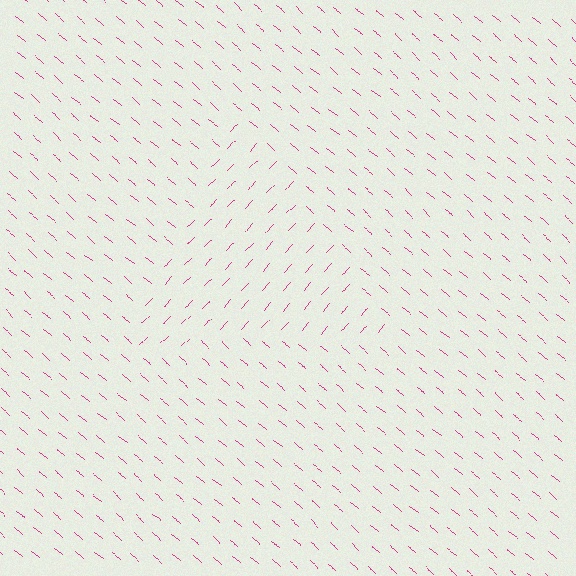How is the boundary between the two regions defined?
The boundary is defined purely by a change in line orientation (approximately 87 degrees difference). All lines are the same color and thickness.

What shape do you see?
I see a triangle.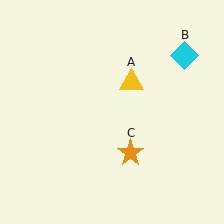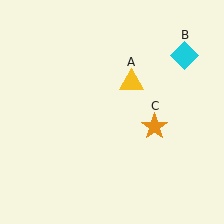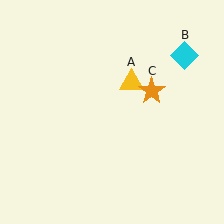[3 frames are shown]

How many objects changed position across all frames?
1 object changed position: orange star (object C).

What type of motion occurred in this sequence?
The orange star (object C) rotated counterclockwise around the center of the scene.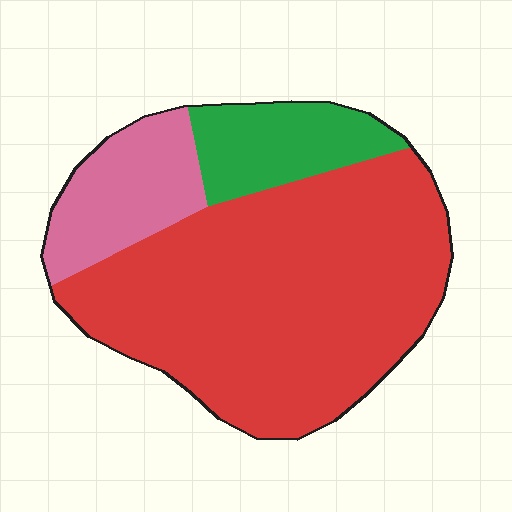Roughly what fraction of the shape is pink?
Pink takes up about one sixth (1/6) of the shape.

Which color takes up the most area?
Red, at roughly 70%.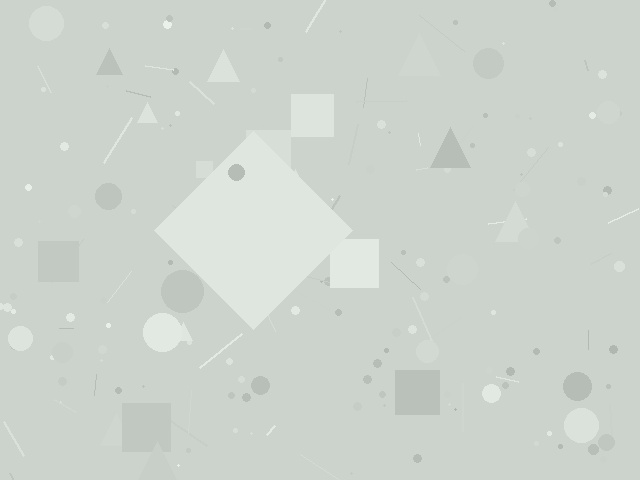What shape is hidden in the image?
A diamond is hidden in the image.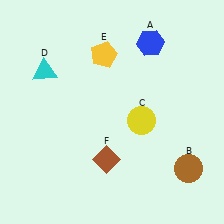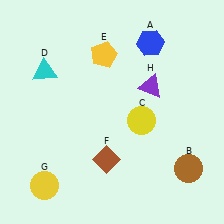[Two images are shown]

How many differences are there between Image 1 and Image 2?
There are 2 differences between the two images.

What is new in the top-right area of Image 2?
A purple triangle (H) was added in the top-right area of Image 2.